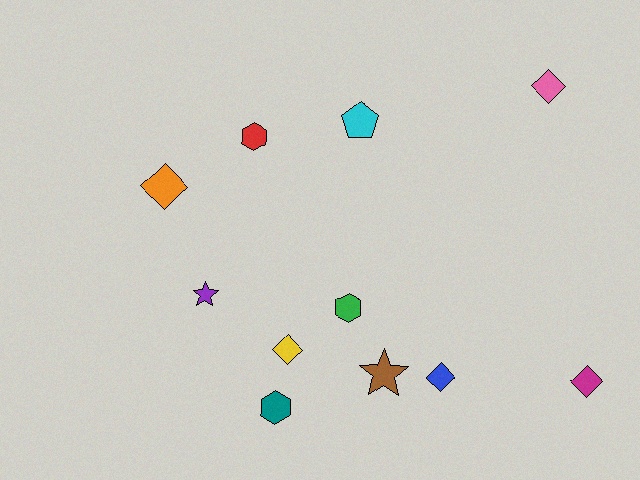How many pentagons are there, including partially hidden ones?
There is 1 pentagon.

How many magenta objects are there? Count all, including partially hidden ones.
There is 1 magenta object.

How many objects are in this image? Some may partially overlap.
There are 11 objects.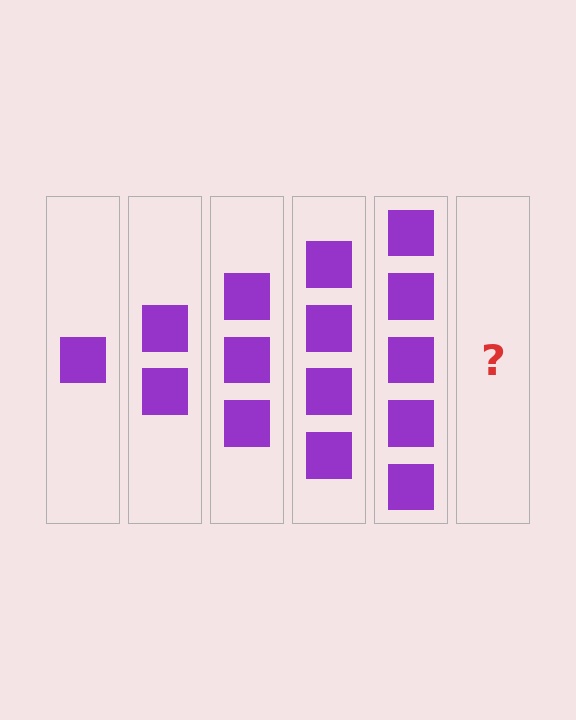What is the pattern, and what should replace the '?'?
The pattern is that each step adds one more square. The '?' should be 6 squares.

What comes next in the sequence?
The next element should be 6 squares.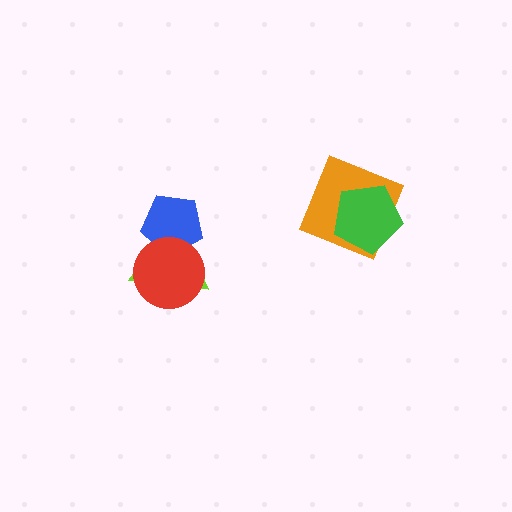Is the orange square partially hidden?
Yes, it is partially covered by another shape.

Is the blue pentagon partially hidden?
Yes, it is partially covered by another shape.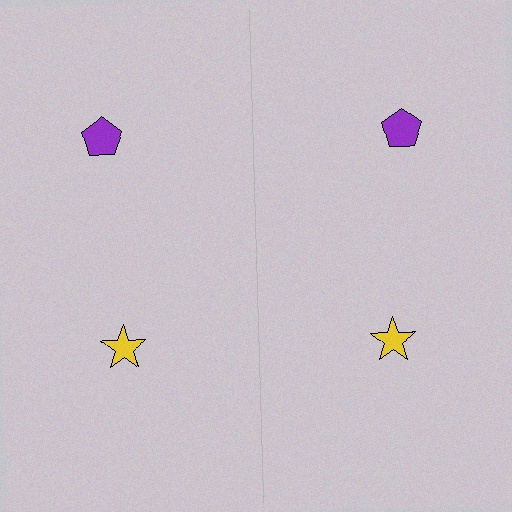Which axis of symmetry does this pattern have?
The pattern has a vertical axis of symmetry running through the center of the image.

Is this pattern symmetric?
Yes, this pattern has bilateral (reflection) symmetry.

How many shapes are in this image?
There are 4 shapes in this image.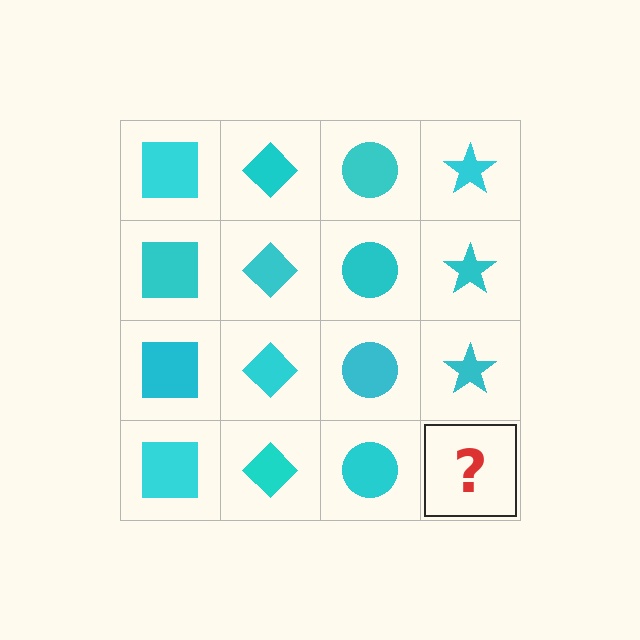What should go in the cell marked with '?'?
The missing cell should contain a cyan star.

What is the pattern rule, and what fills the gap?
The rule is that each column has a consistent shape. The gap should be filled with a cyan star.